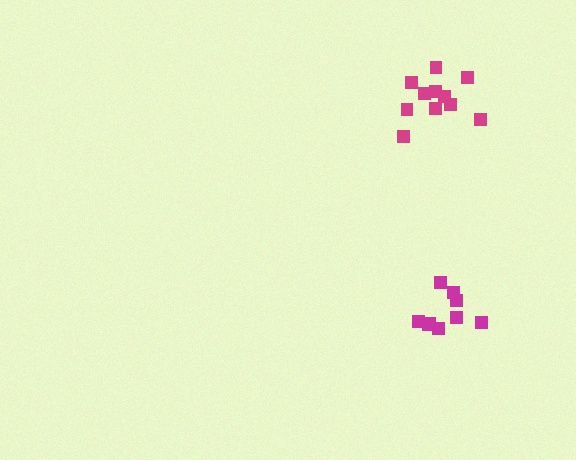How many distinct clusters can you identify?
There are 2 distinct clusters.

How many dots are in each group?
Group 1: 11 dots, Group 2: 9 dots (20 total).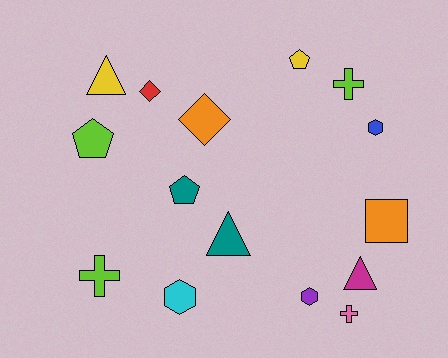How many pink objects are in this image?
There is 1 pink object.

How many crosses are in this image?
There are 3 crosses.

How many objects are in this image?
There are 15 objects.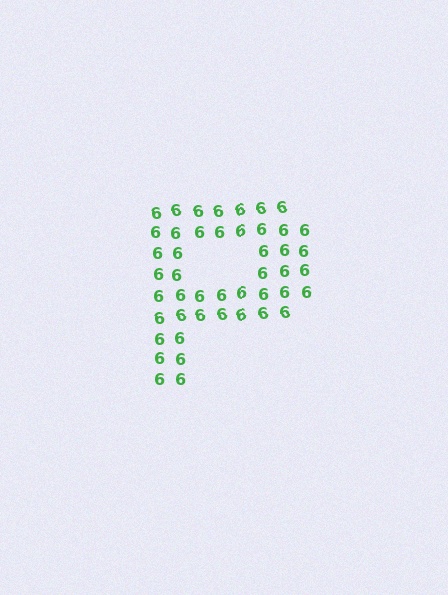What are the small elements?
The small elements are digit 6's.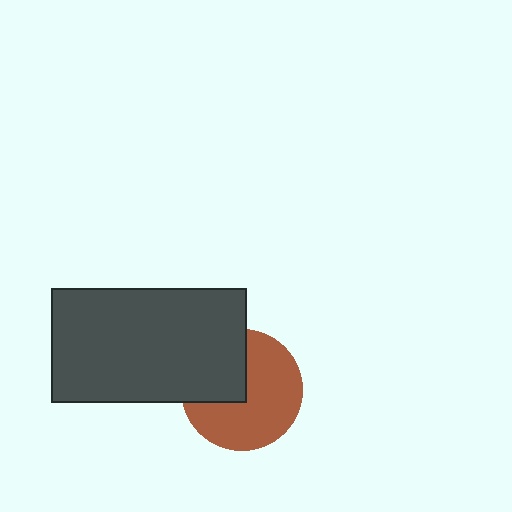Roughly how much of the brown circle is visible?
About half of it is visible (roughly 65%).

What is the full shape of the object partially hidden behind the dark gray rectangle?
The partially hidden object is a brown circle.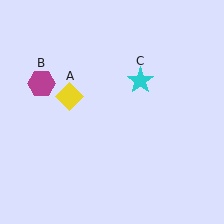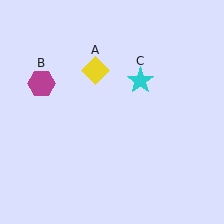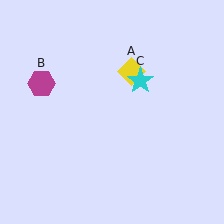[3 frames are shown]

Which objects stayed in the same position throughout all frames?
Magenta hexagon (object B) and cyan star (object C) remained stationary.